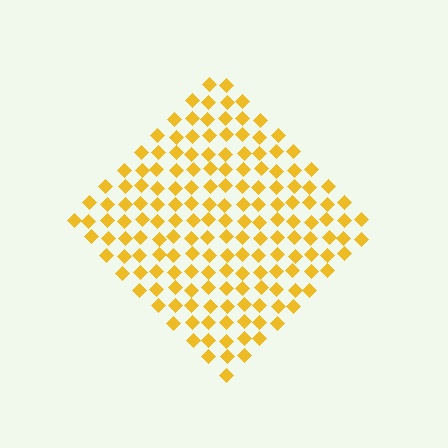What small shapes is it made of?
It is made of small diamonds.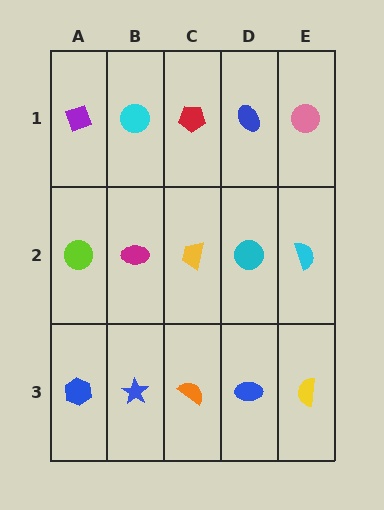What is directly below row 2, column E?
A yellow semicircle.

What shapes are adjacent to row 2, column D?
A blue ellipse (row 1, column D), a blue ellipse (row 3, column D), a yellow trapezoid (row 2, column C), a cyan semicircle (row 2, column E).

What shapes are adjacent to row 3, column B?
A magenta ellipse (row 2, column B), a blue hexagon (row 3, column A), an orange semicircle (row 3, column C).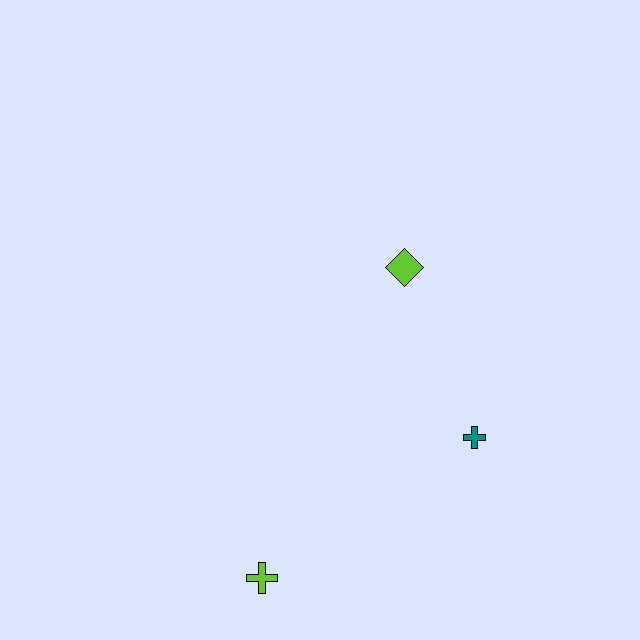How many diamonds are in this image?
There is 1 diamond.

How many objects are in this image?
There are 3 objects.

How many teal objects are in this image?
There is 1 teal object.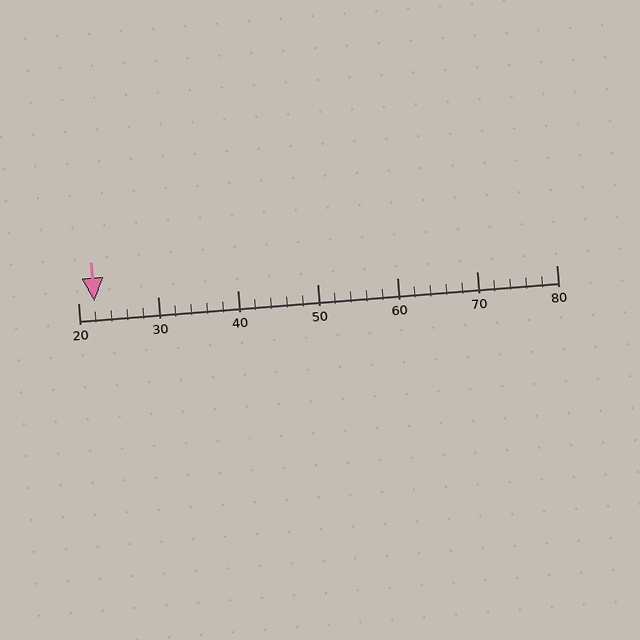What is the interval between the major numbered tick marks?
The major tick marks are spaced 10 units apart.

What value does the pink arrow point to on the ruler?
The pink arrow points to approximately 22.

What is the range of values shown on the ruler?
The ruler shows values from 20 to 80.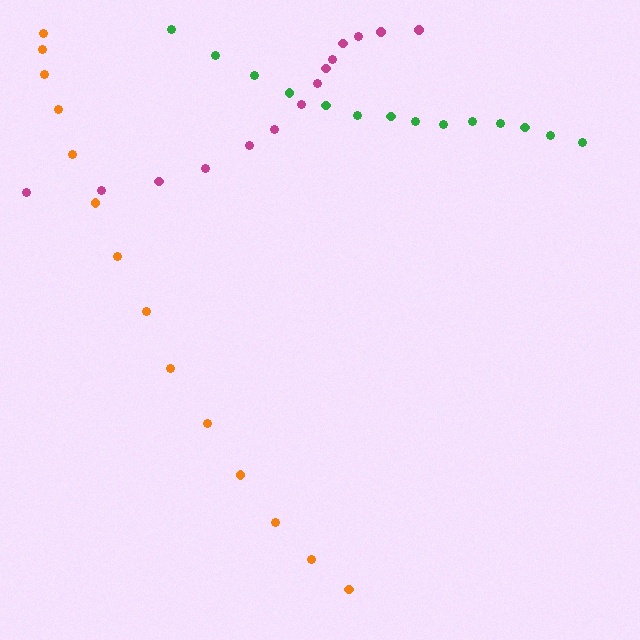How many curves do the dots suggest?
There are 3 distinct paths.